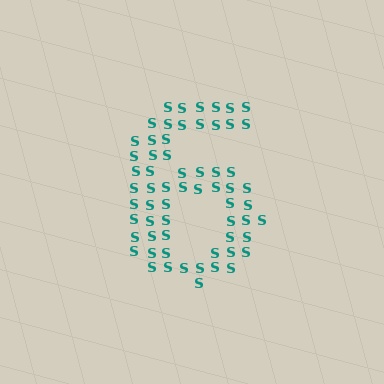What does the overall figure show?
The overall figure shows the digit 6.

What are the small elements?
The small elements are letter S's.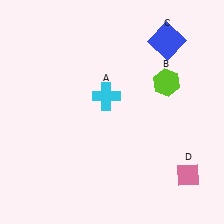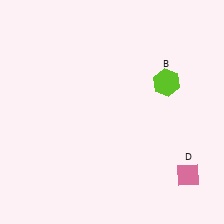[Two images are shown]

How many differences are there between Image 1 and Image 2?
There are 2 differences between the two images.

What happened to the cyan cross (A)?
The cyan cross (A) was removed in Image 2. It was in the top-left area of Image 1.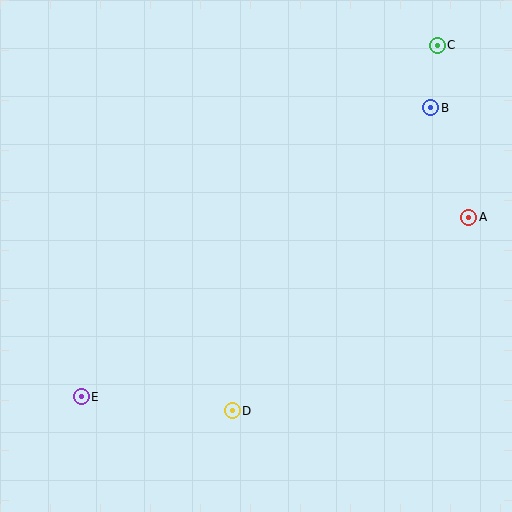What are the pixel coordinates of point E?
Point E is at (81, 397).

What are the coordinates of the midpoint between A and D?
The midpoint between A and D is at (350, 314).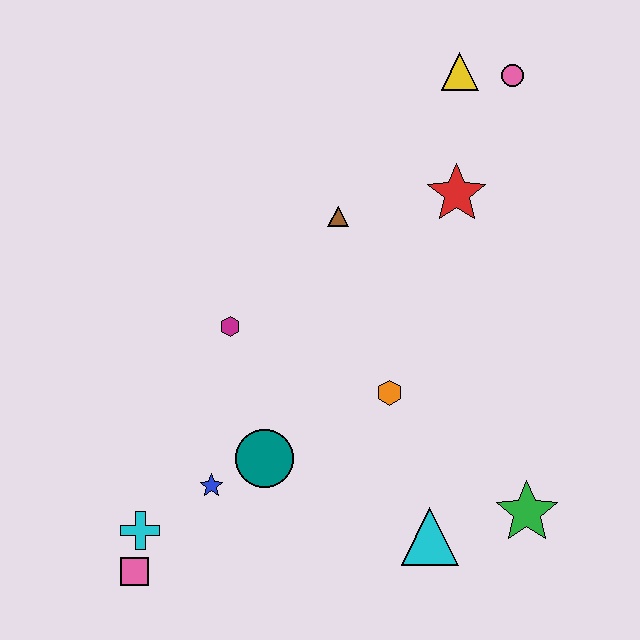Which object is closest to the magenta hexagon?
The teal circle is closest to the magenta hexagon.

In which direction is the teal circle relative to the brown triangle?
The teal circle is below the brown triangle.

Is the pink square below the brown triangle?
Yes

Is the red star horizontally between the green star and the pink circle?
No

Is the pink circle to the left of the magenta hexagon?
No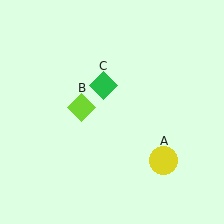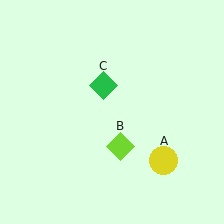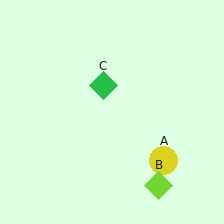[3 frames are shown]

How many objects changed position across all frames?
1 object changed position: lime diamond (object B).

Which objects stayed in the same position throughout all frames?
Yellow circle (object A) and green diamond (object C) remained stationary.